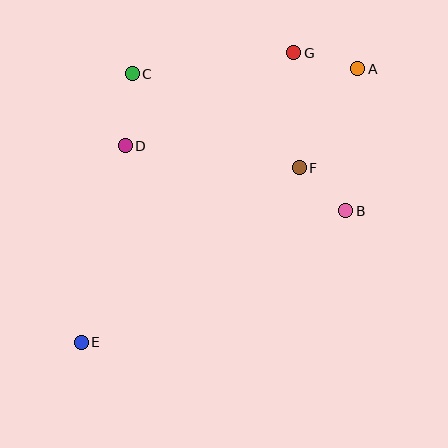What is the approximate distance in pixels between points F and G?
The distance between F and G is approximately 115 pixels.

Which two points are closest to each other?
Points B and F are closest to each other.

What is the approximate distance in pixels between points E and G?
The distance between E and G is approximately 359 pixels.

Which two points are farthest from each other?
Points A and E are farthest from each other.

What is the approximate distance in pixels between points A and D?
The distance between A and D is approximately 245 pixels.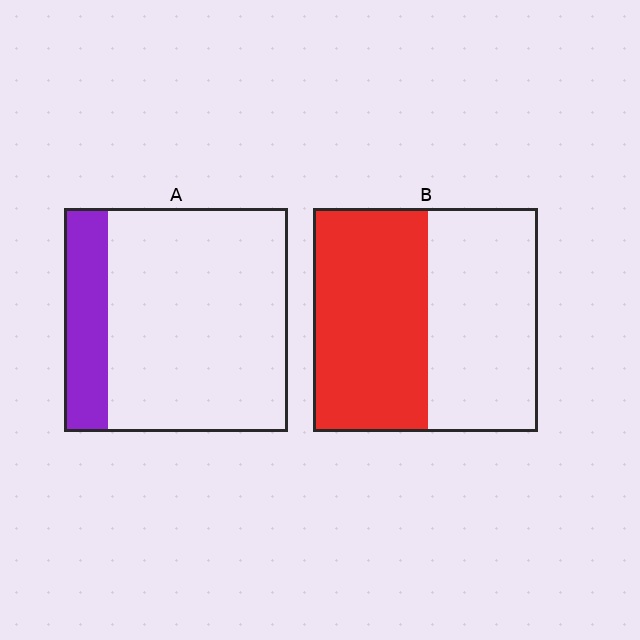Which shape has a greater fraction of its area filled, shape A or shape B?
Shape B.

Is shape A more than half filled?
No.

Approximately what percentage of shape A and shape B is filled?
A is approximately 20% and B is approximately 50%.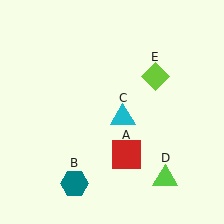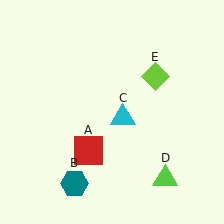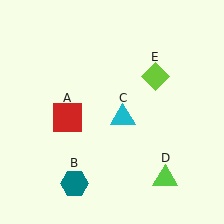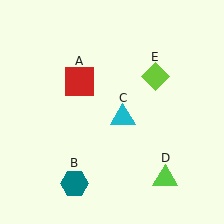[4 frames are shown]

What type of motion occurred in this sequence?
The red square (object A) rotated clockwise around the center of the scene.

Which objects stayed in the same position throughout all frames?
Teal hexagon (object B) and cyan triangle (object C) and lime triangle (object D) and lime diamond (object E) remained stationary.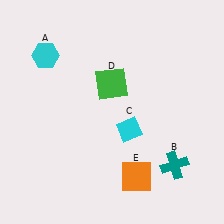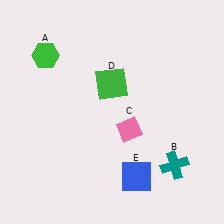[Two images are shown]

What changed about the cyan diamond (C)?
In Image 1, C is cyan. In Image 2, it changed to pink.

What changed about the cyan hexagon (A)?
In Image 1, A is cyan. In Image 2, it changed to green.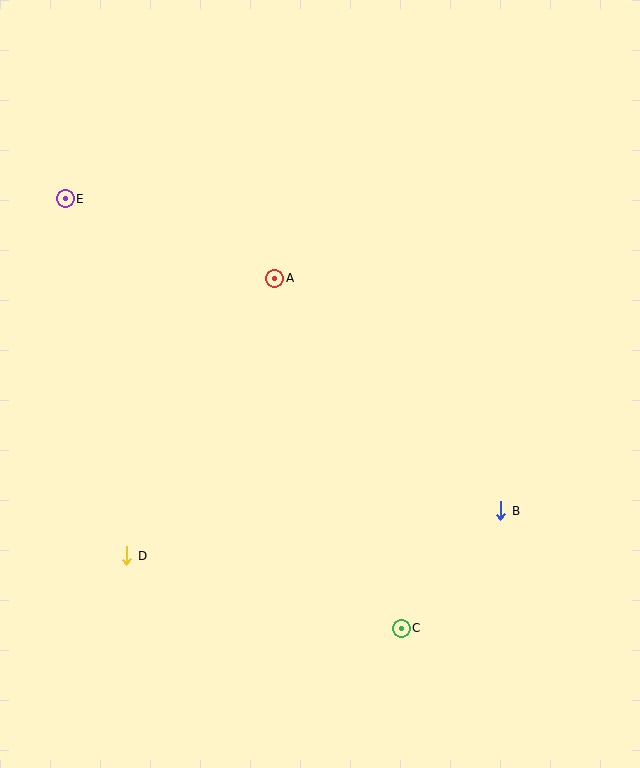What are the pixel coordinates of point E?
Point E is at (65, 199).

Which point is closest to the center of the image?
Point A at (275, 278) is closest to the center.